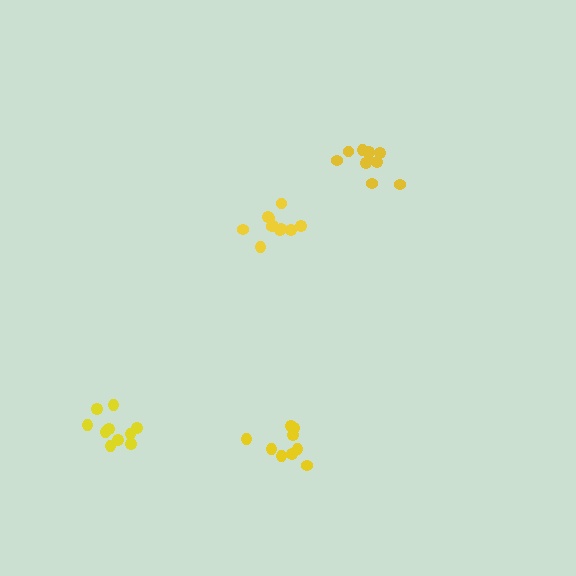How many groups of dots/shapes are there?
There are 4 groups.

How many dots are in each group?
Group 1: 11 dots, Group 2: 10 dots, Group 3: 10 dots, Group 4: 10 dots (41 total).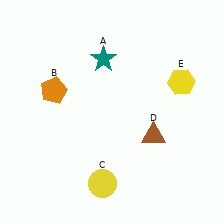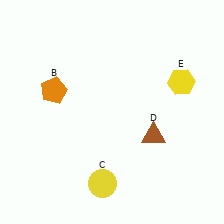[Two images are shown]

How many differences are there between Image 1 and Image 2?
There is 1 difference between the two images.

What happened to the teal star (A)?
The teal star (A) was removed in Image 2. It was in the top-left area of Image 1.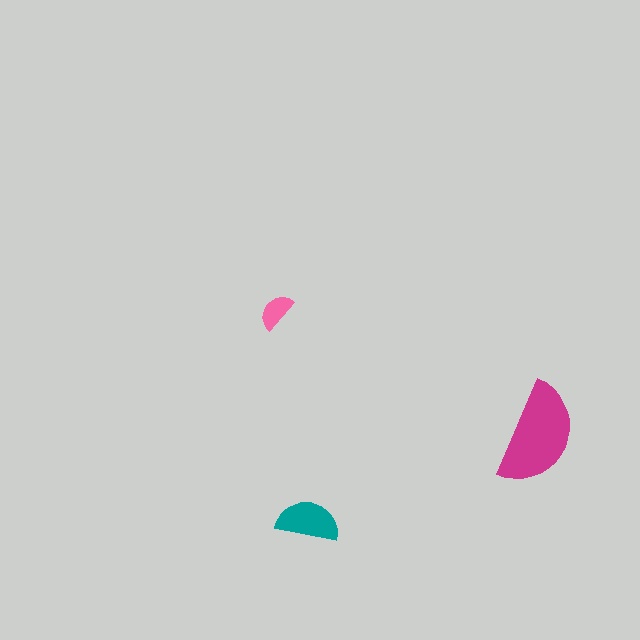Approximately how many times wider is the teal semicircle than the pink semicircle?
About 1.5 times wider.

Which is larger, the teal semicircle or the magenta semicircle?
The magenta one.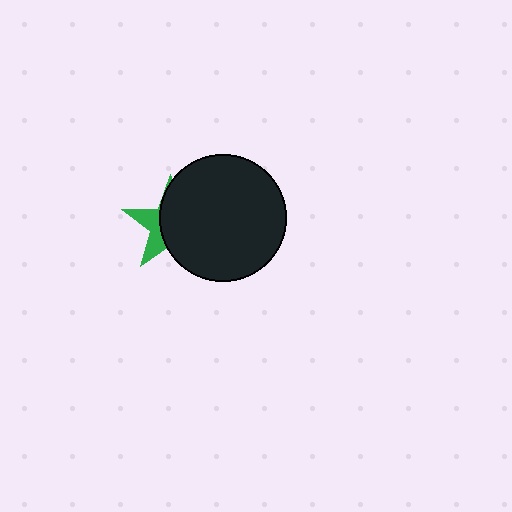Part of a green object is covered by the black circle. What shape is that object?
It is a star.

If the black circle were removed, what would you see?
You would see the complete green star.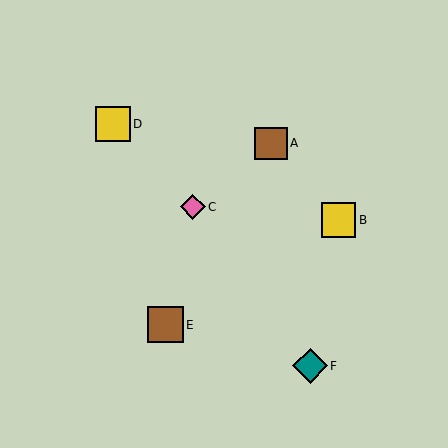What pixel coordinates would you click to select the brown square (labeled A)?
Click at (271, 143) to select the brown square A.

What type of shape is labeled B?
Shape B is a yellow square.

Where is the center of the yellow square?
The center of the yellow square is at (113, 124).